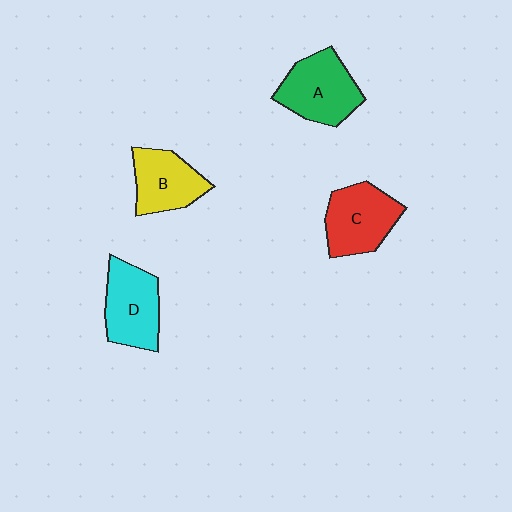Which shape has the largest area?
Shape A (green).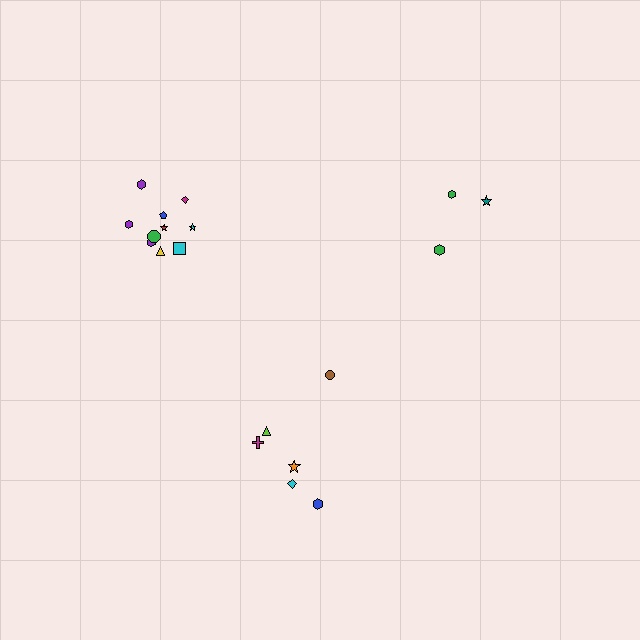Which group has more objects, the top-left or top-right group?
The top-left group.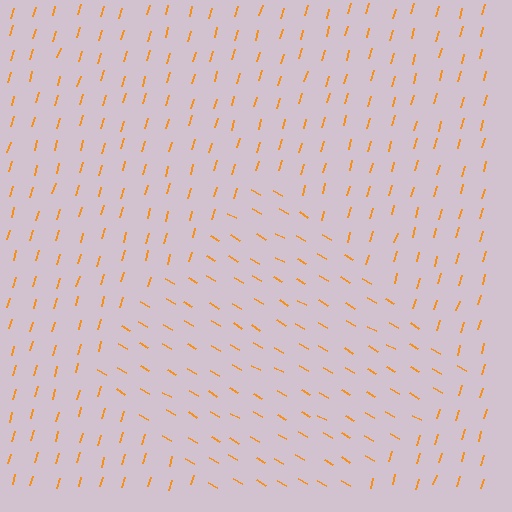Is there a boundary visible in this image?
Yes, there is a texture boundary formed by a change in line orientation.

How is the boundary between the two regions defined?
The boundary is defined purely by a change in line orientation (approximately 76 degrees difference). All lines are the same color and thickness.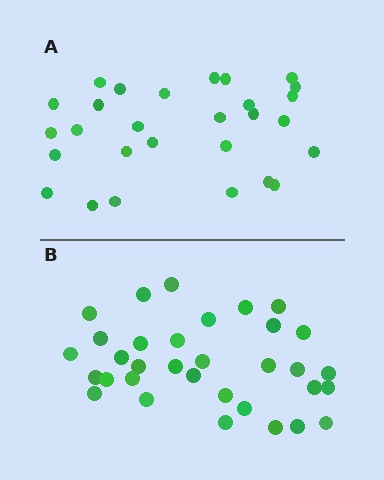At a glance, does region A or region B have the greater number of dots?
Region B (the bottom region) has more dots.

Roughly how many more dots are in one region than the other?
Region B has about 5 more dots than region A.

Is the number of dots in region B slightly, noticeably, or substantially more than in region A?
Region B has only slightly more — the two regions are fairly close. The ratio is roughly 1.2 to 1.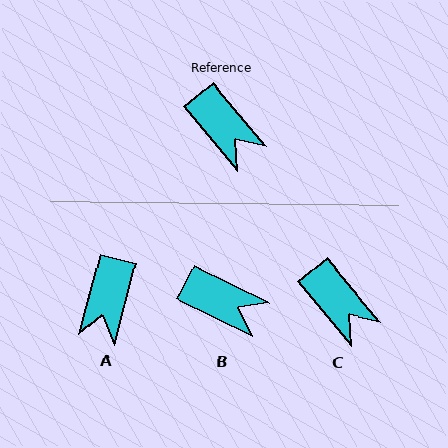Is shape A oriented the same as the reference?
No, it is off by about 54 degrees.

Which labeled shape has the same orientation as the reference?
C.